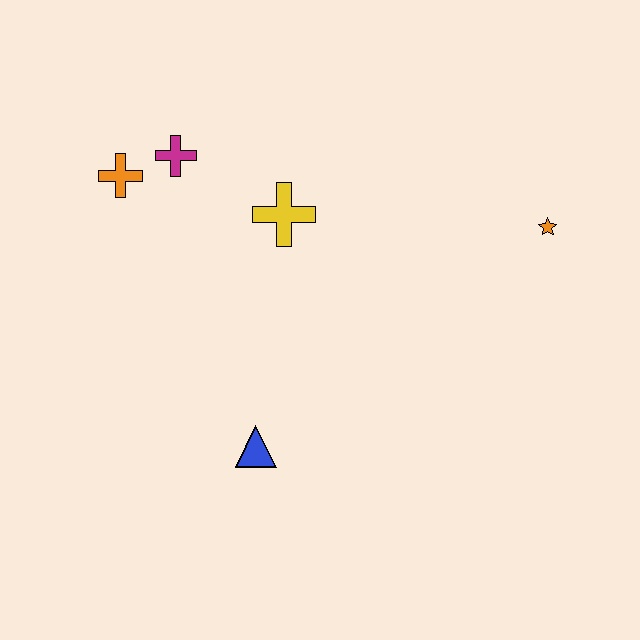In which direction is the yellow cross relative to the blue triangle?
The yellow cross is above the blue triangle.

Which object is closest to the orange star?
The yellow cross is closest to the orange star.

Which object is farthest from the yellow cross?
The orange star is farthest from the yellow cross.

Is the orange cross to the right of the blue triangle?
No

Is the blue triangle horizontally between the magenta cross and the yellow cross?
Yes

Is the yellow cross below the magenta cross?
Yes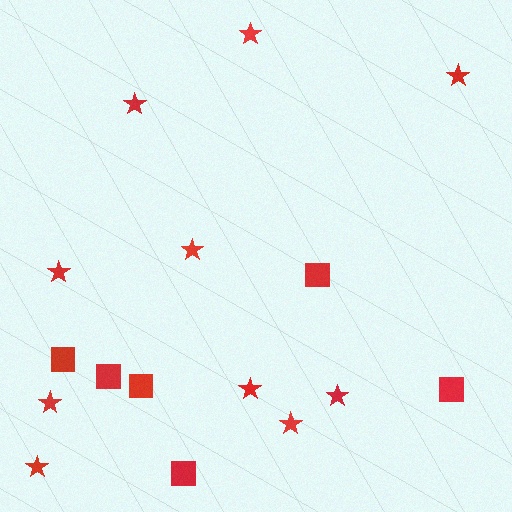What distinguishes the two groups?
There are 2 groups: one group of squares (6) and one group of stars (10).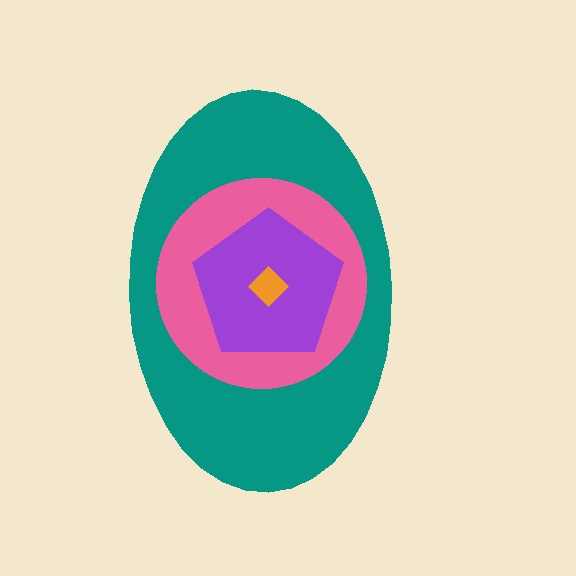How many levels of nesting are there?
4.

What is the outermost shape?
The teal ellipse.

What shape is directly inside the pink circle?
The purple pentagon.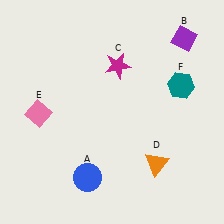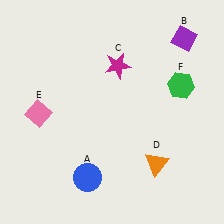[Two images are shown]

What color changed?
The hexagon (F) changed from teal in Image 1 to green in Image 2.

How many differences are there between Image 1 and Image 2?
There is 1 difference between the two images.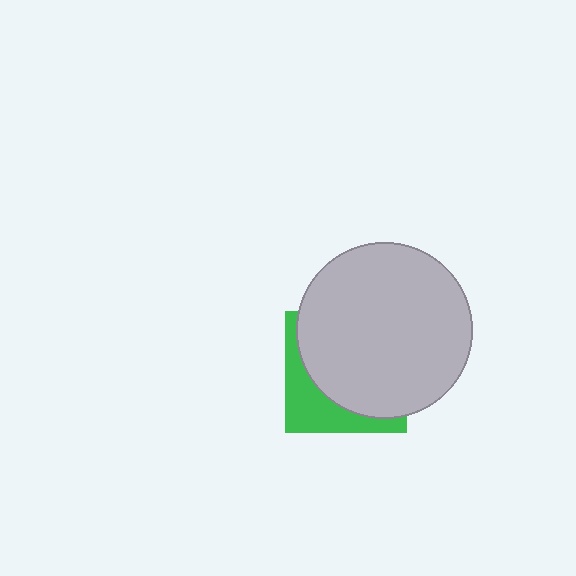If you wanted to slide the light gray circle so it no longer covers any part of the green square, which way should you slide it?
Slide it toward the upper-right — that is the most direct way to separate the two shapes.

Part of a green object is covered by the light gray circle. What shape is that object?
It is a square.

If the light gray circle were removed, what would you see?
You would see the complete green square.